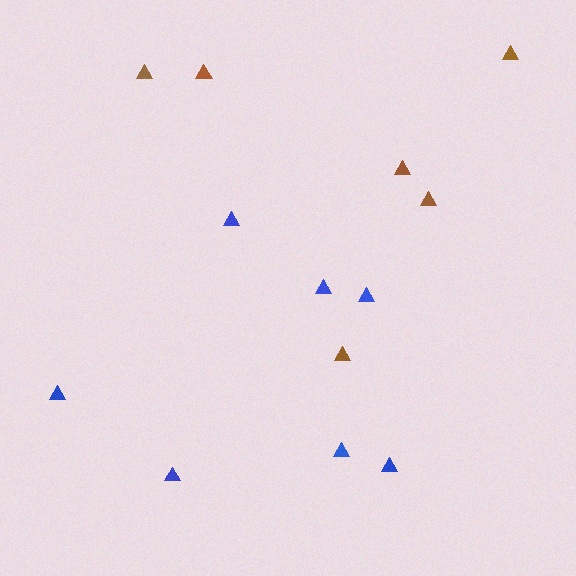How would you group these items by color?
There are 2 groups: one group of blue triangles (7) and one group of brown triangles (6).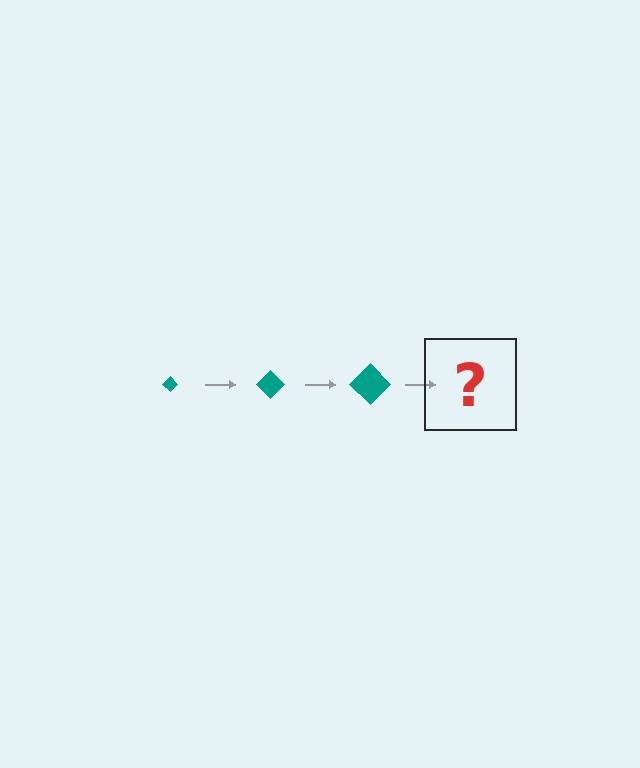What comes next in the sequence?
The next element should be a teal diamond, larger than the previous one.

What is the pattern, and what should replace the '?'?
The pattern is that the diamond gets progressively larger each step. The '?' should be a teal diamond, larger than the previous one.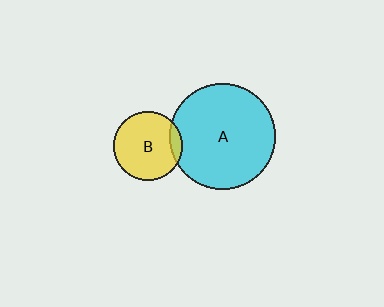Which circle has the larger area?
Circle A (cyan).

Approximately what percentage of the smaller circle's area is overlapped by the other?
Approximately 10%.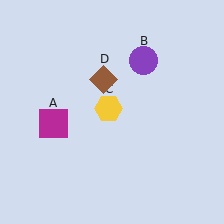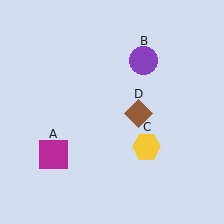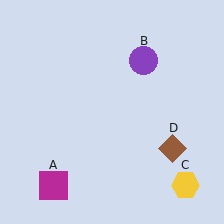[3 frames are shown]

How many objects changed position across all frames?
3 objects changed position: magenta square (object A), yellow hexagon (object C), brown diamond (object D).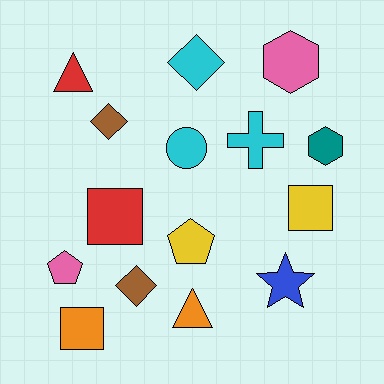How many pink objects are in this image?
There are 2 pink objects.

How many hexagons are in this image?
There are 2 hexagons.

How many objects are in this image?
There are 15 objects.